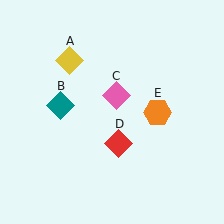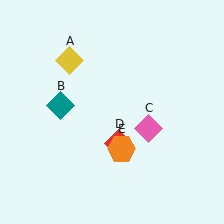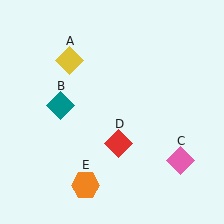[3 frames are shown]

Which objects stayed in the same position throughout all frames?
Yellow diamond (object A) and teal diamond (object B) and red diamond (object D) remained stationary.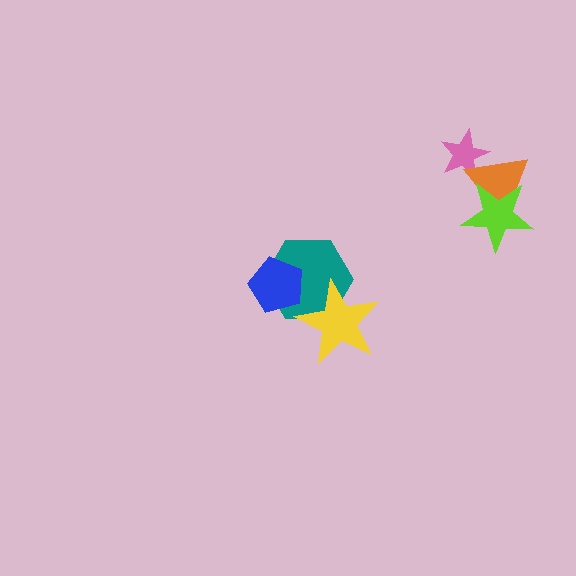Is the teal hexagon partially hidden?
Yes, it is partially covered by another shape.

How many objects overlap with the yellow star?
1 object overlaps with the yellow star.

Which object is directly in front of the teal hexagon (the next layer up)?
The yellow star is directly in front of the teal hexagon.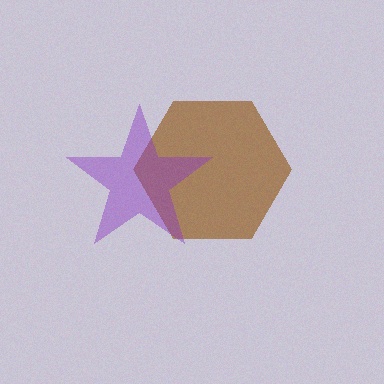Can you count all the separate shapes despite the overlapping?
Yes, there are 2 separate shapes.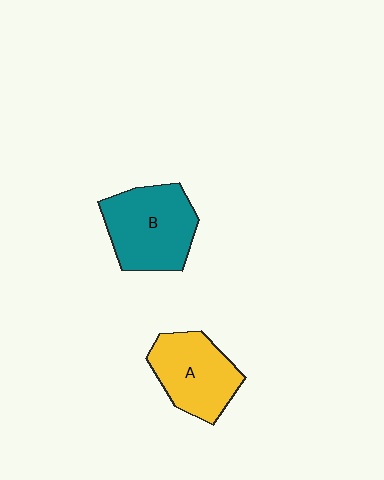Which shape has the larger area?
Shape B (teal).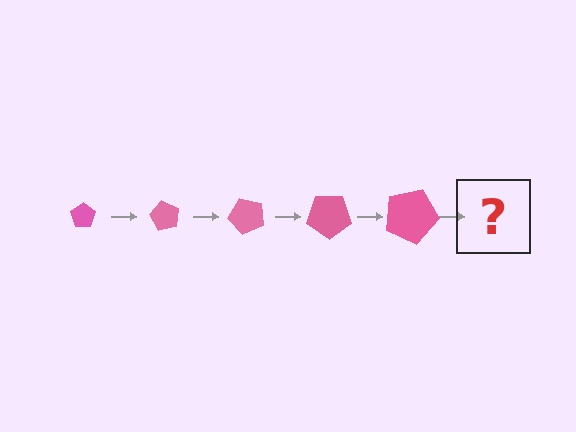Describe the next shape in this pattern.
It should be a pentagon, larger than the previous one and rotated 300 degrees from the start.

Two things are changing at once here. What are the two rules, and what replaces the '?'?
The two rules are that the pentagon grows larger each step and it rotates 60 degrees each step. The '?' should be a pentagon, larger than the previous one and rotated 300 degrees from the start.